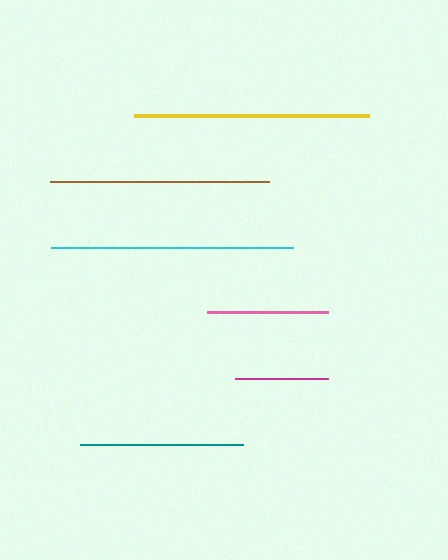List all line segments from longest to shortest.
From longest to shortest: cyan, yellow, brown, teal, pink, magenta.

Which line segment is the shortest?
The magenta line is the shortest at approximately 93 pixels.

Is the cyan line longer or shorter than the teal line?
The cyan line is longer than the teal line.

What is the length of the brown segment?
The brown segment is approximately 220 pixels long.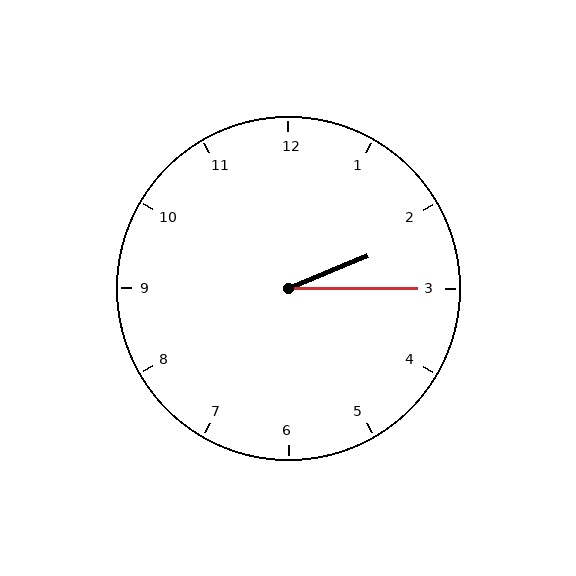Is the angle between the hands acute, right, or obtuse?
It is acute.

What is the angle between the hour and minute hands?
Approximately 22 degrees.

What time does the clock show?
2:15.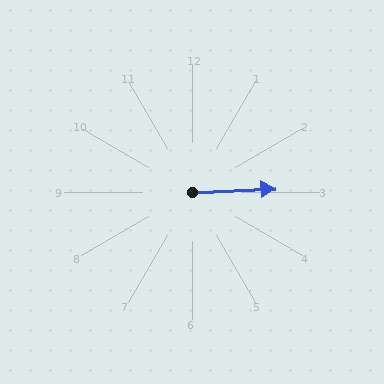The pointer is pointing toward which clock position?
Roughly 3 o'clock.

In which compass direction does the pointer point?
East.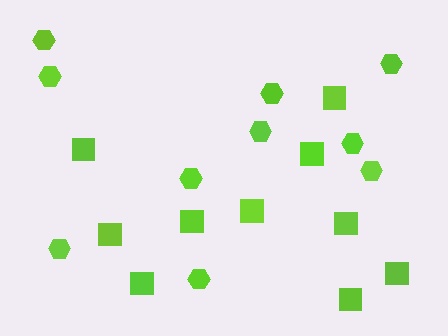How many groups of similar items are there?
There are 2 groups: one group of squares (10) and one group of hexagons (10).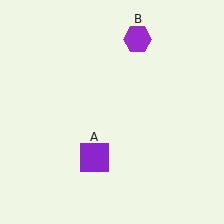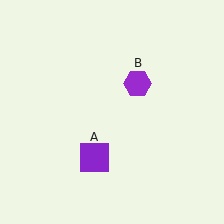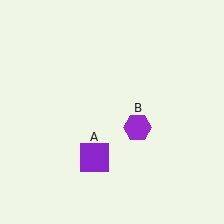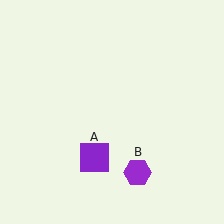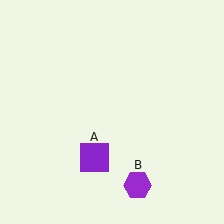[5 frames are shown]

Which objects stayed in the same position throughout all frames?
Purple square (object A) remained stationary.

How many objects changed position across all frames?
1 object changed position: purple hexagon (object B).